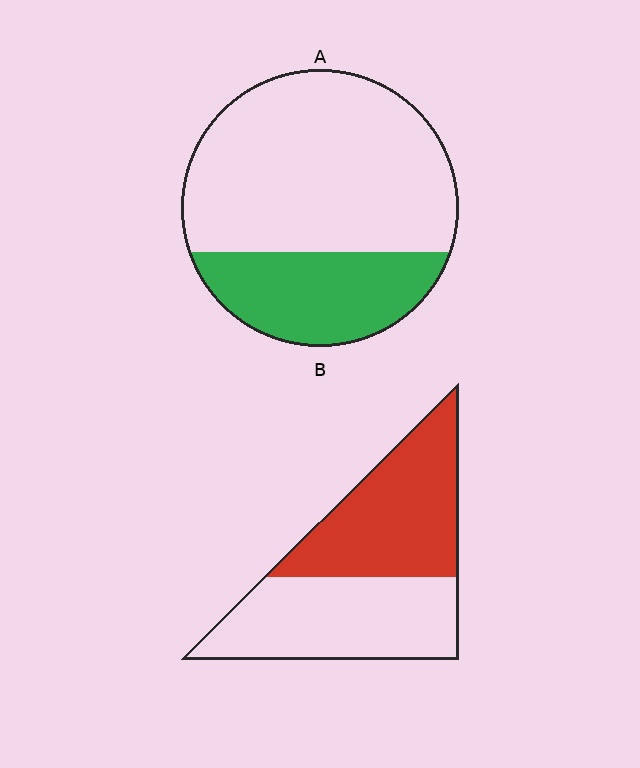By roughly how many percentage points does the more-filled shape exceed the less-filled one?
By roughly 20 percentage points (B over A).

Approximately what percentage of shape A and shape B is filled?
A is approximately 30% and B is approximately 50%.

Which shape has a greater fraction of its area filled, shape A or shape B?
Shape B.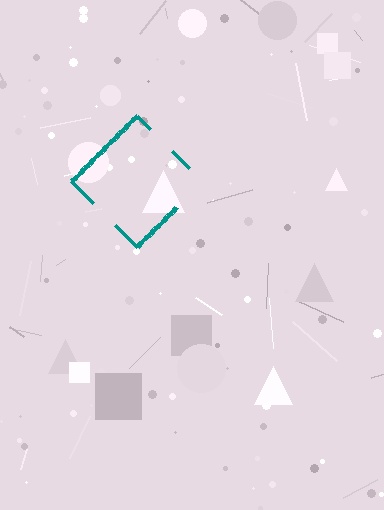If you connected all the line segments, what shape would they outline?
They would outline a diamond.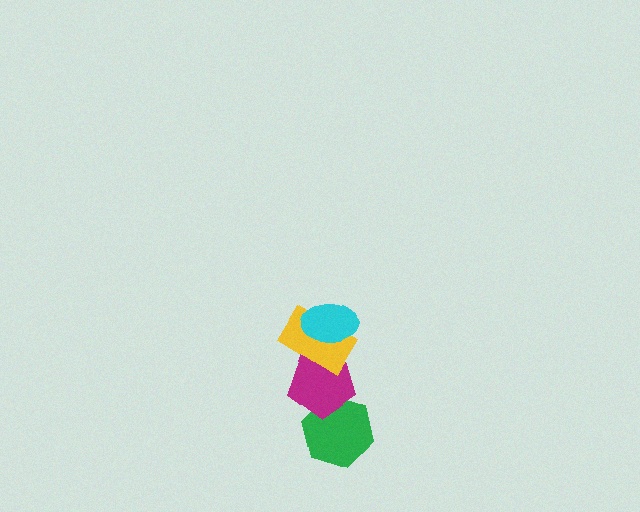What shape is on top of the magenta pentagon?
The yellow rectangle is on top of the magenta pentagon.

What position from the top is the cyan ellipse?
The cyan ellipse is 1st from the top.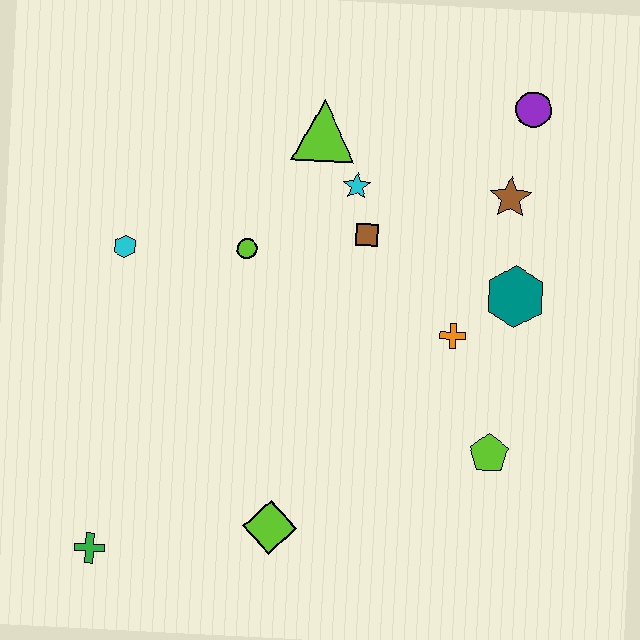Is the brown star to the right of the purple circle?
No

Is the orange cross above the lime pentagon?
Yes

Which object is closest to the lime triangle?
The cyan star is closest to the lime triangle.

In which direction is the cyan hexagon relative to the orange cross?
The cyan hexagon is to the left of the orange cross.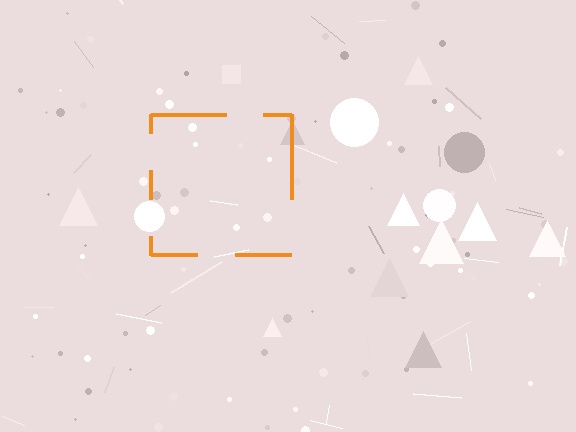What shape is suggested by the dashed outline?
The dashed outline suggests a square.